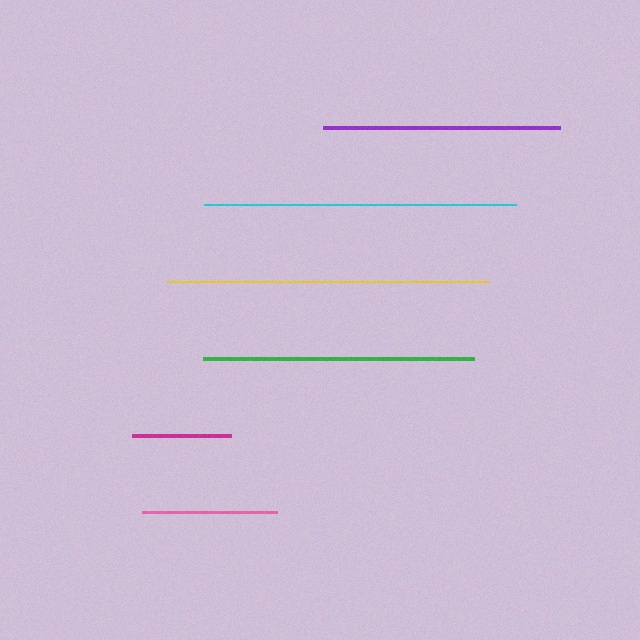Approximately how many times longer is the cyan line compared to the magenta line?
The cyan line is approximately 3.1 times the length of the magenta line.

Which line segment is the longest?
The yellow line is the longest at approximately 321 pixels.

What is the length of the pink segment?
The pink segment is approximately 135 pixels long.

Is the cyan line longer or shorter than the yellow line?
The yellow line is longer than the cyan line.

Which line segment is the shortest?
The magenta line is the shortest at approximately 100 pixels.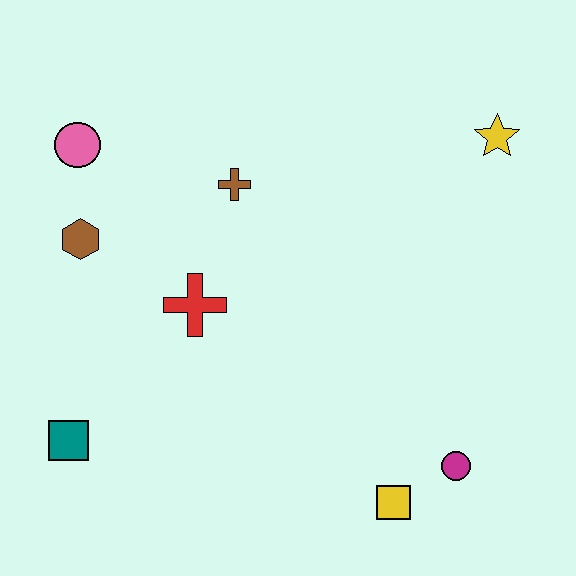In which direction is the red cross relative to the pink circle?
The red cross is below the pink circle.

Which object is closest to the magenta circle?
The yellow square is closest to the magenta circle.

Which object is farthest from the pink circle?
The magenta circle is farthest from the pink circle.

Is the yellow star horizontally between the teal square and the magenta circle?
No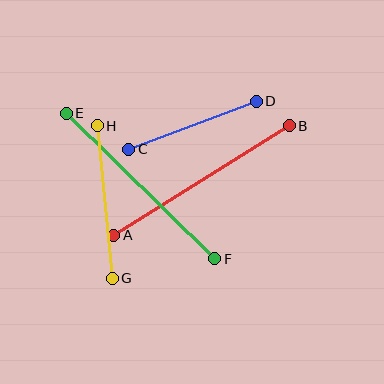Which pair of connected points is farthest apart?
Points E and F are farthest apart.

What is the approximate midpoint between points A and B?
The midpoint is at approximately (201, 181) pixels.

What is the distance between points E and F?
The distance is approximately 208 pixels.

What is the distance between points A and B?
The distance is approximately 207 pixels.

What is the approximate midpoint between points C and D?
The midpoint is at approximately (192, 125) pixels.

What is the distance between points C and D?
The distance is approximately 136 pixels.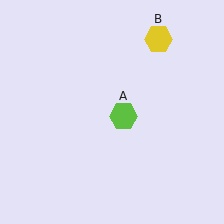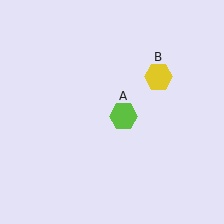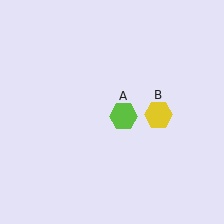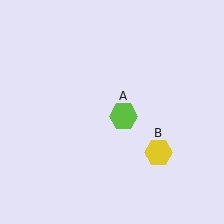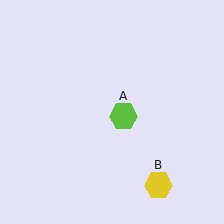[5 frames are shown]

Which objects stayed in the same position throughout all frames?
Lime hexagon (object A) remained stationary.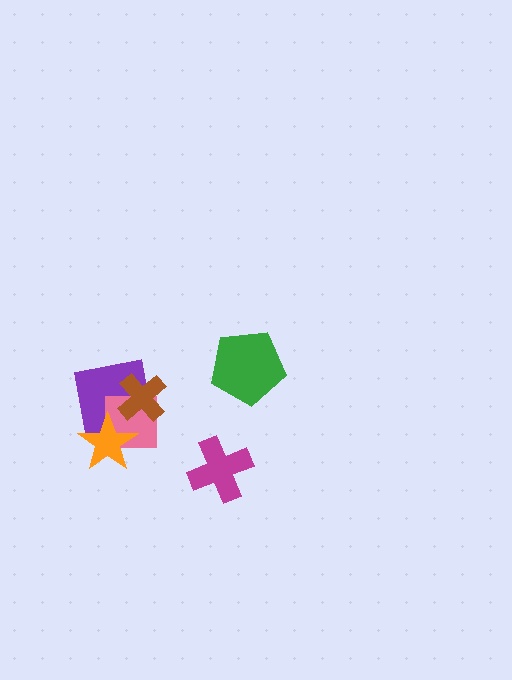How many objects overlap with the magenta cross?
0 objects overlap with the magenta cross.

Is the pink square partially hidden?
Yes, it is partially covered by another shape.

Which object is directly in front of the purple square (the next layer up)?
The pink square is directly in front of the purple square.